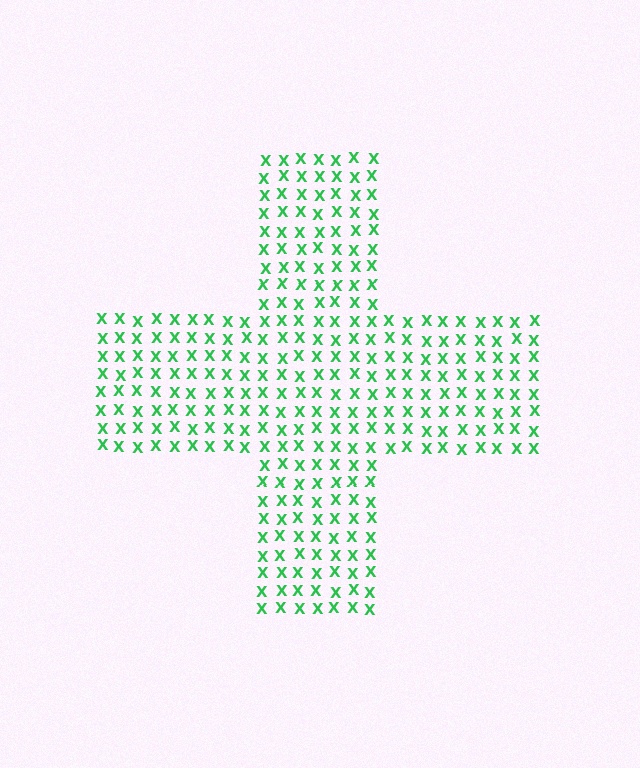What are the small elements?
The small elements are letter X's.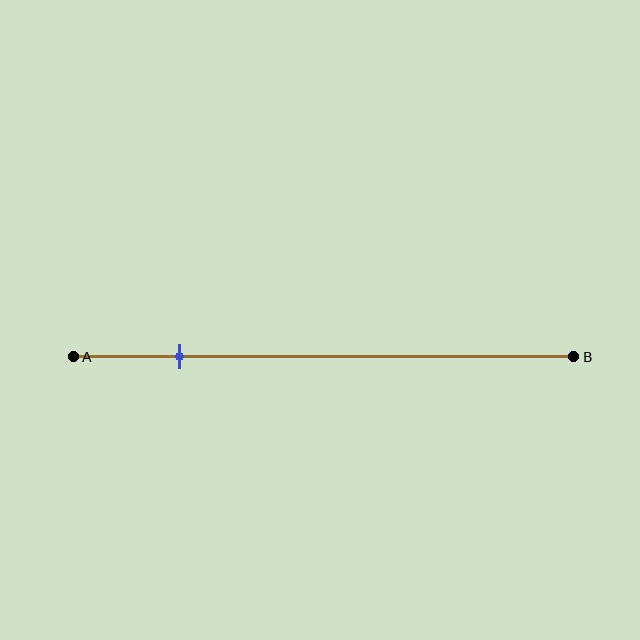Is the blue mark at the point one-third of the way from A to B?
No, the mark is at about 20% from A, not at the 33% one-third point.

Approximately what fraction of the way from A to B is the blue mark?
The blue mark is approximately 20% of the way from A to B.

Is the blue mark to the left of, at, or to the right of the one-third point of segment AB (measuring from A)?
The blue mark is to the left of the one-third point of segment AB.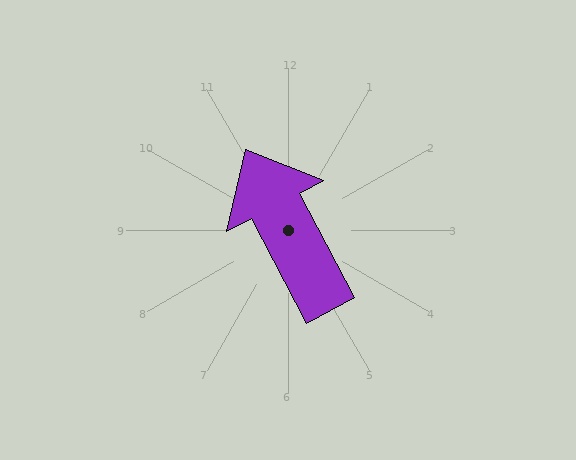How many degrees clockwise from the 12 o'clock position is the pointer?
Approximately 332 degrees.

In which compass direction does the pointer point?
Northwest.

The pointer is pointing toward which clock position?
Roughly 11 o'clock.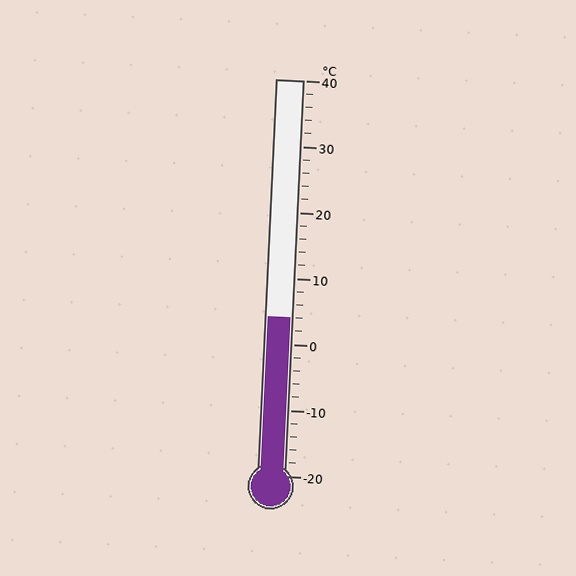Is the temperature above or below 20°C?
The temperature is below 20°C.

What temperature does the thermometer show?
The thermometer shows approximately 4°C.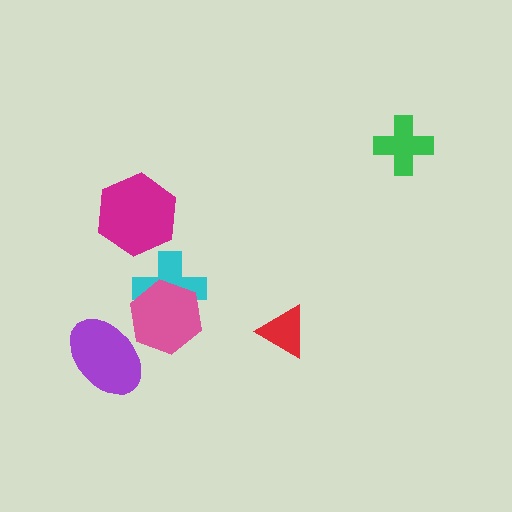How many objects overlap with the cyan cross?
1 object overlaps with the cyan cross.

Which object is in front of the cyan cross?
The pink hexagon is in front of the cyan cross.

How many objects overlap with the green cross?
0 objects overlap with the green cross.